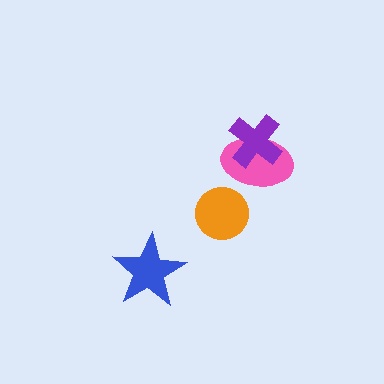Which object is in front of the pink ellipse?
The purple cross is in front of the pink ellipse.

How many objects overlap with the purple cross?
1 object overlaps with the purple cross.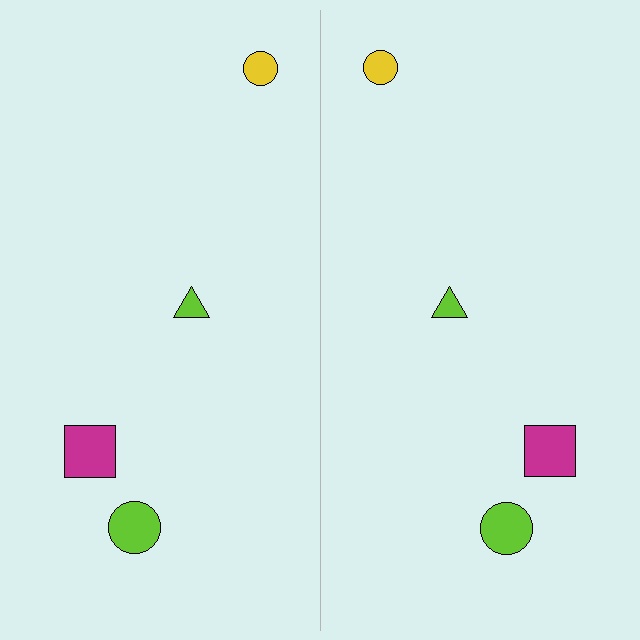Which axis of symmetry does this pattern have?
The pattern has a vertical axis of symmetry running through the center of the image.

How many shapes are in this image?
There are 8 shapes in this image.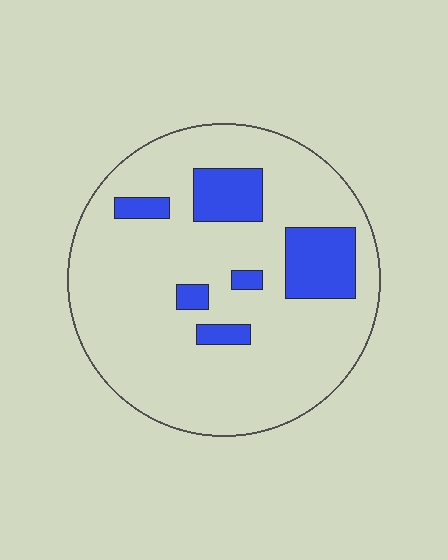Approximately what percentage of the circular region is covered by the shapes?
Approximately 15%.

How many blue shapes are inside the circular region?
6.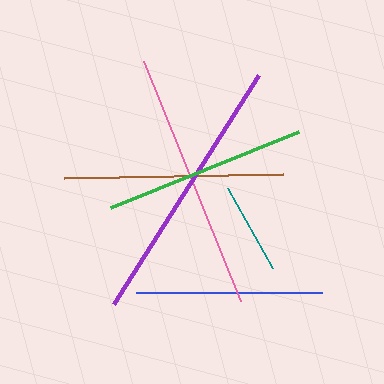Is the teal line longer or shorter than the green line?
The green line is longer than the teal line.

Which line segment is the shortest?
The teal line is the shortest at approximately 92 pixels.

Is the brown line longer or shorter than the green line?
The brown line is longer than the green line.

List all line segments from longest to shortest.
From longest to shortest: purple, pink, brown, green, blue, teal.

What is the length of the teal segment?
The teal segment is approximately 92 pixels long.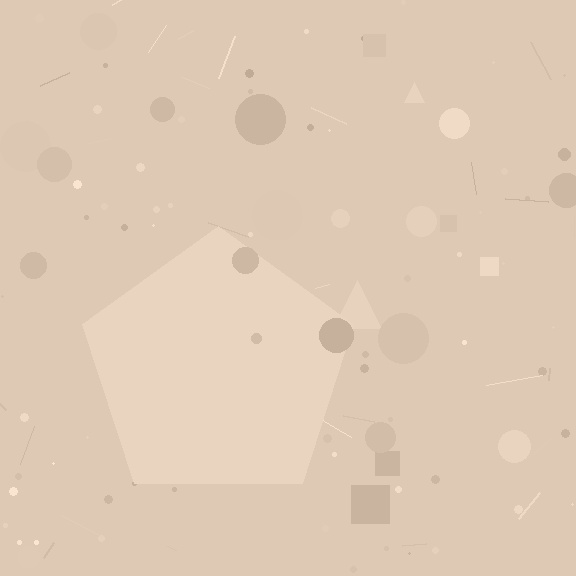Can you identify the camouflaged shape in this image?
The camouflaged shape is a pentagon.